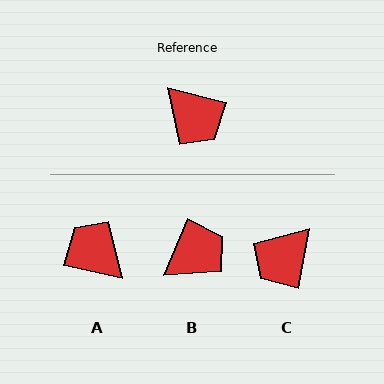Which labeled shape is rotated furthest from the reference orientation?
A, about 178 degrees away.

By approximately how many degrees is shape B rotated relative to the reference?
Approximately 82 degrees counter-clockwise.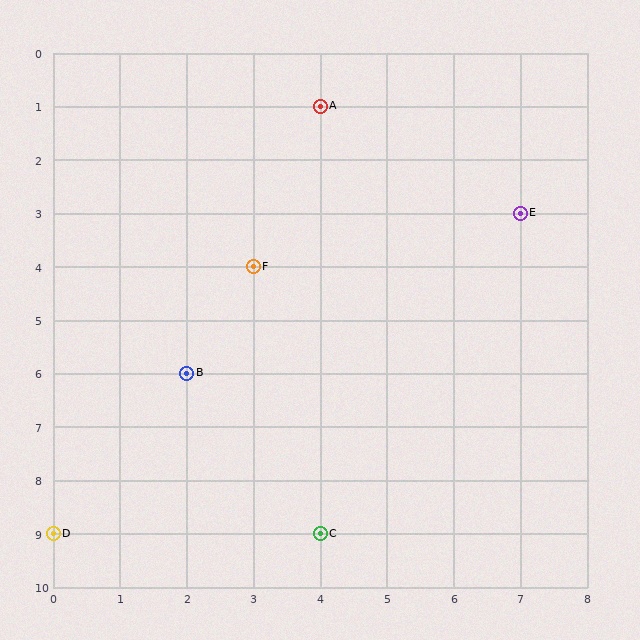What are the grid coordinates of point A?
Point A is at grid coordinates (4, 1).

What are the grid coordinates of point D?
Point D is at grid coordinates (0, 9).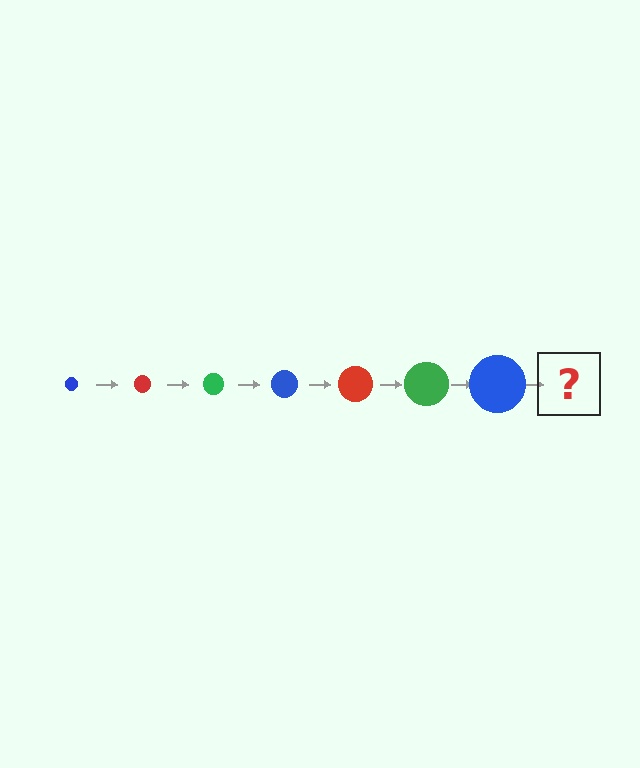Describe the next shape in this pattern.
It should be a red circle, larger than the previous one.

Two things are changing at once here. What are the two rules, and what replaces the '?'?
The two rules are that the circle grows larger each step and the color cycles through blue, red, and green. The '?' should be a red circle, larger than the previous one.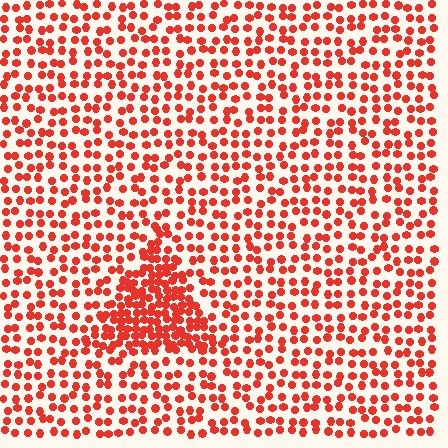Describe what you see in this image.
The image contains small red elements arranged at two different densities. A triangle-shaped region is visible where the elements are more densely packed than the surrounding area.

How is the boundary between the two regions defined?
The boundary is defined by a change in element density (approximately 2.2x ratio). All elements are the same color, size, and shape.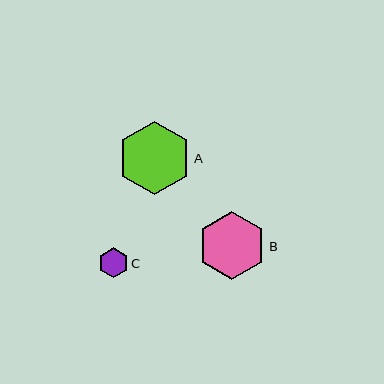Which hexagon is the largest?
Hexagon A is the largest with a size of approximately 73 pixels.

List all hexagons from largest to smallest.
From largest to smallest: A, B, C.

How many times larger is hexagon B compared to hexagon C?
Hexagon B is approximately 2.3 times the size of hexagon C.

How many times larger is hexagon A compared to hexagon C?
Hexagon A is approximately 2.4 times the size of hexagon C.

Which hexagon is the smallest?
Hexagon C is the smallest with a size of approximately 30 pixels.